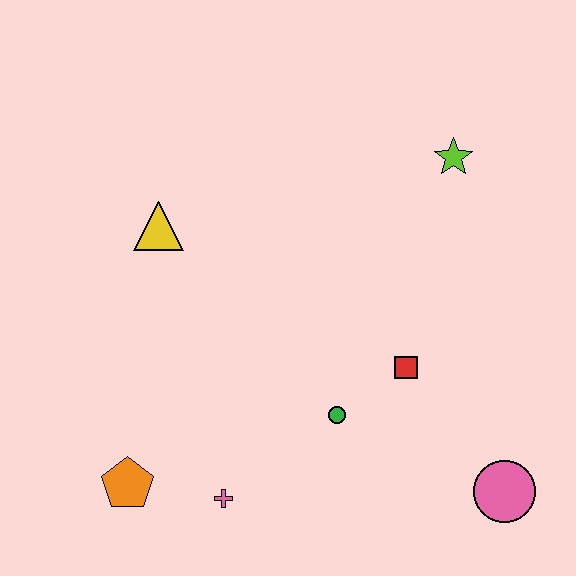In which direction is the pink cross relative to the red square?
The pink cross is to the left of the red square.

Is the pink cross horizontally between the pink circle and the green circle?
No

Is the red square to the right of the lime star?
No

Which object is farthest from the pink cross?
The lime star is farthest from the pink cross.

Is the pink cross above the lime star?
No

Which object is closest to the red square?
The green circle is closest to the red square.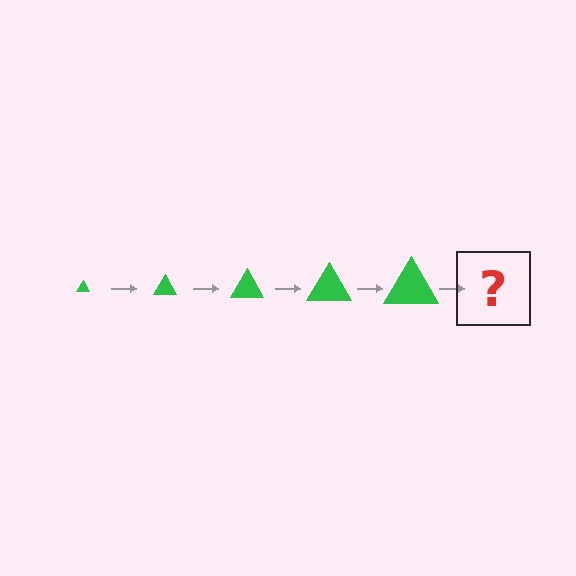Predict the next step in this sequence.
The next step is a green triangle, larger than the previous one.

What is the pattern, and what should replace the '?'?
The pattern is that the triangle gets progressively larger each step. The '?' should be a green triangle, larger than the previous one.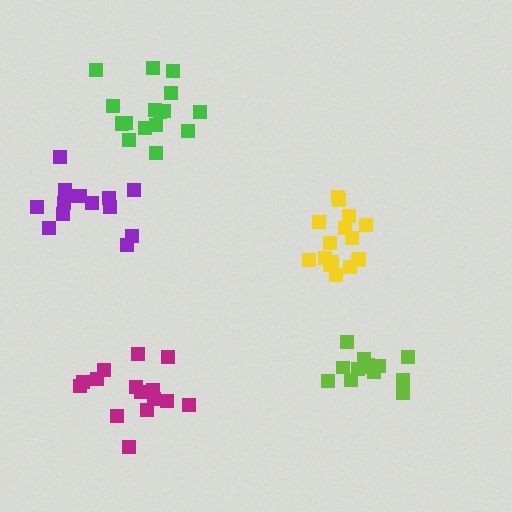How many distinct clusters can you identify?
There are 5 distinct clusters.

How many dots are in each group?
Group 1: 13 dots, Group 2: 14 dots, Group 3: 16 dots, Group 4: 15 dots, Group 5: 17 dots (75 total).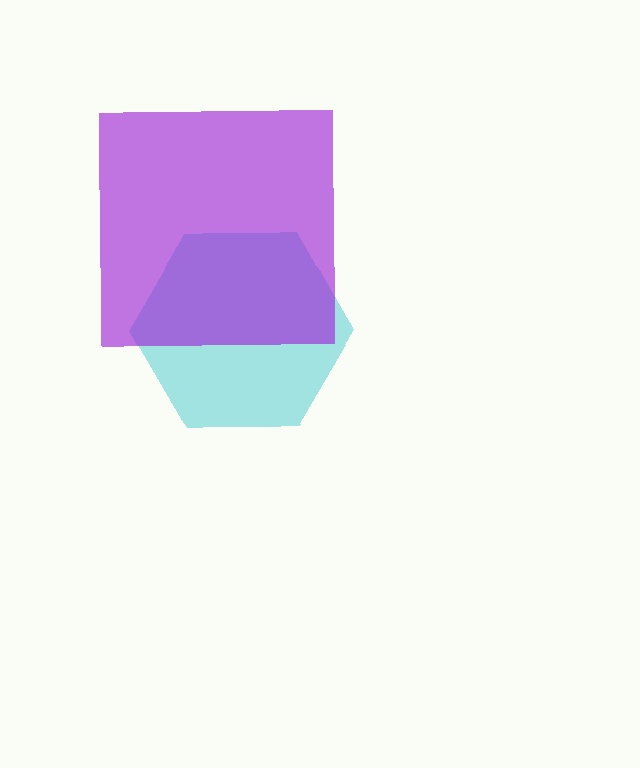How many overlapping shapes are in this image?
There are 2 overlapping shapes in the image.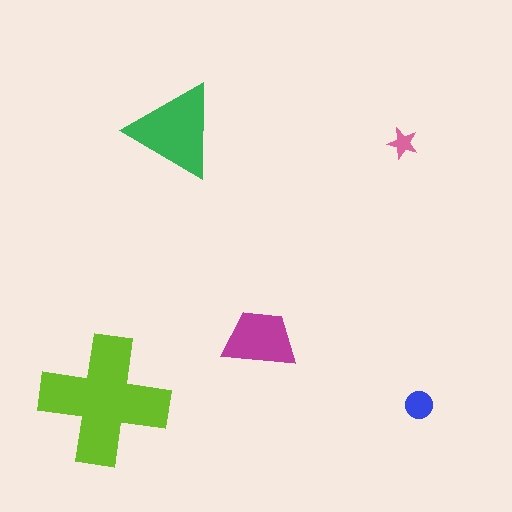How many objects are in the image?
There are 5 objects in the image.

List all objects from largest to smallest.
The lime cross, the green triangle, the magenta trapezoid, the blue circle, the pink star.